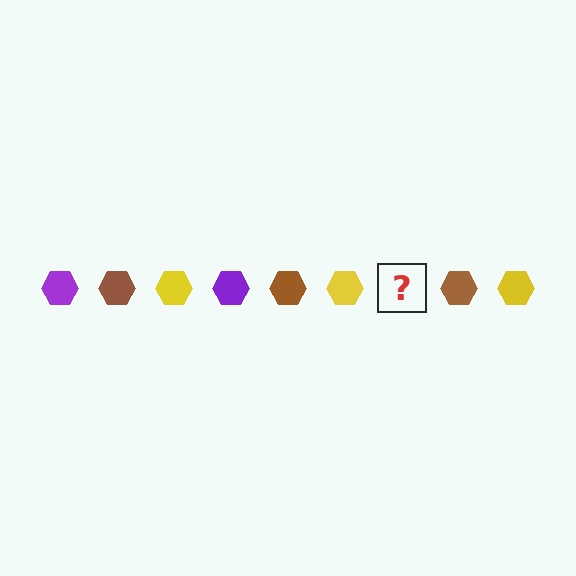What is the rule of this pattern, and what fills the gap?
The rule is that the pattern cycles through purple, brown, yellow hexagons. The gap should be filled with a purple hexagon.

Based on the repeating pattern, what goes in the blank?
The blank should be a purple hexagon.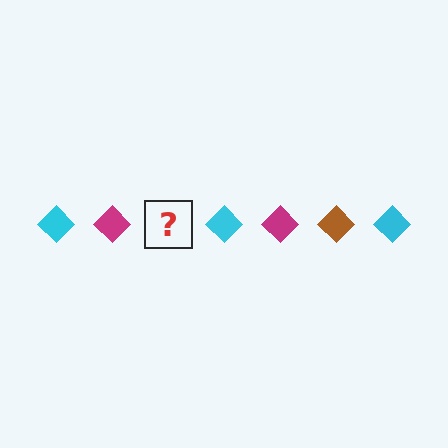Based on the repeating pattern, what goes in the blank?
The blank should be a brown diamond.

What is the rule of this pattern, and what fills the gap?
The rule is that the pattern cycles through cyan, magenta, brown diamonds. The gap should be filled with a brown diamond.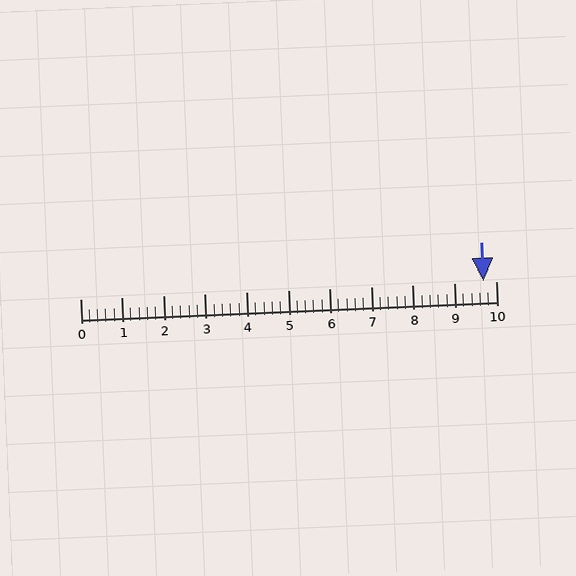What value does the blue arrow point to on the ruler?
The blue arrow points to approximately 9.7.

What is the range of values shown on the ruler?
The ruler shows values from 0 to 10.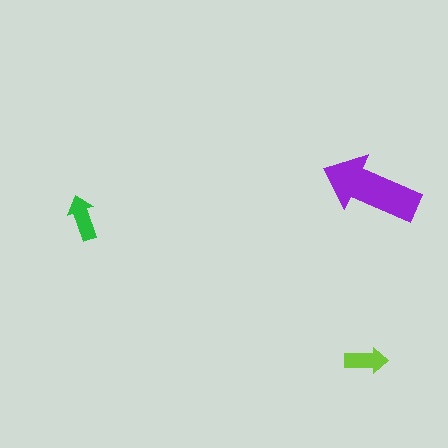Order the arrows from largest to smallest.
the purple one, the green one, the lime one.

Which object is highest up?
The purple arrow is topmost.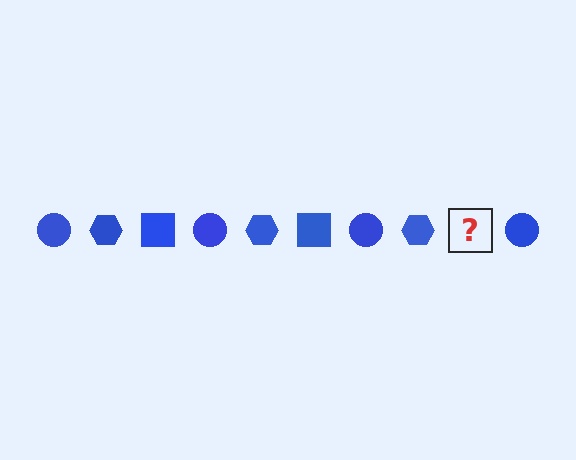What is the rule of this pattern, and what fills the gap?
The rule is that the pattern cycles through circle, hexagon, square shapes in blue. The gap should be filled with a blue square.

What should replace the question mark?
The question mark should be replaced with a blue square.